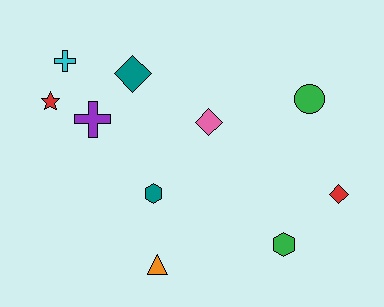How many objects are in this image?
There are 10 objects.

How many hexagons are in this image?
There are 2 hexagons.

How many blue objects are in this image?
There are no blue objects.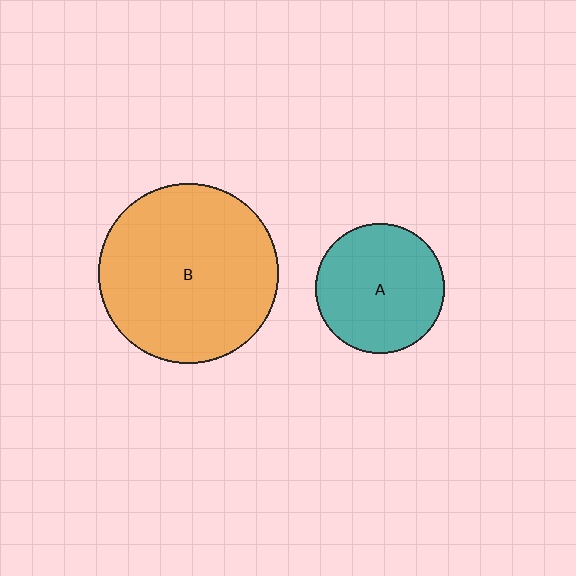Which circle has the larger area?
Circle B (orange).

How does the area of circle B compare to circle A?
Approximately 1.9 times.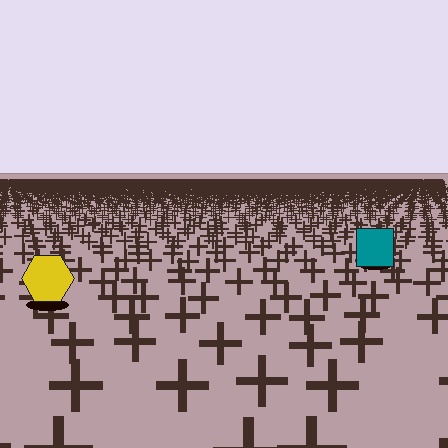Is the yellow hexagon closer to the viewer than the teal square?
Yes. The yellow hexagon is closer — you can tell from the texture gradient: the ground texture is coarser near it.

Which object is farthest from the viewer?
The teal square is farthest from the viewer. It appears smaller and the ground texture around it is denser.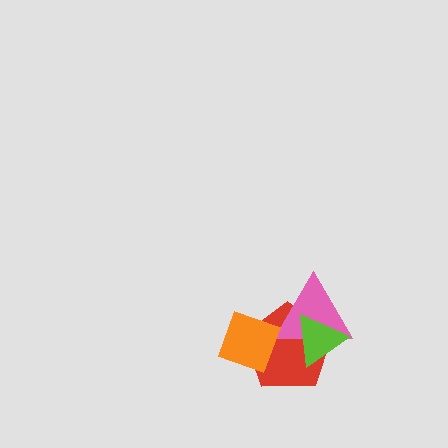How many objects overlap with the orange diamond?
2 objects overlap with the orange diamond.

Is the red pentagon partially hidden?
Yes, it is partially covered by another shape.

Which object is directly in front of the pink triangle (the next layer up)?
The lime triangle is directly in front of the pink triangle.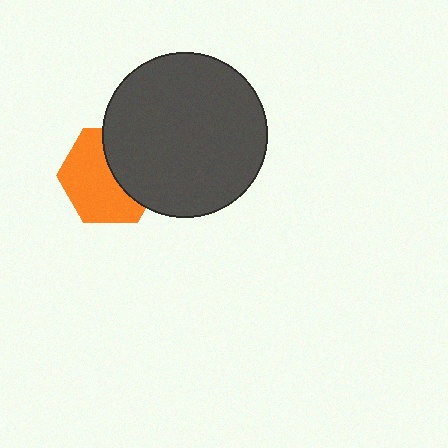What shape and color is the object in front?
The object in front is a dark gray circle.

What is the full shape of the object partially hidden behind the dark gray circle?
The partially hidden object is an orange hexagon.